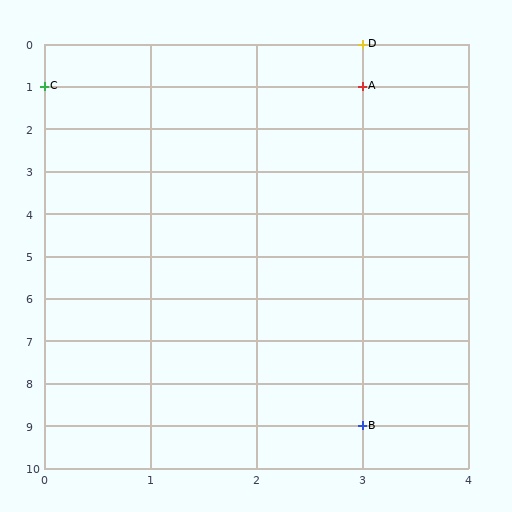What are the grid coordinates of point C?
Point C is at grid coordinates (0, 1).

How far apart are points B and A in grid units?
Points B and A are 8 rows apart.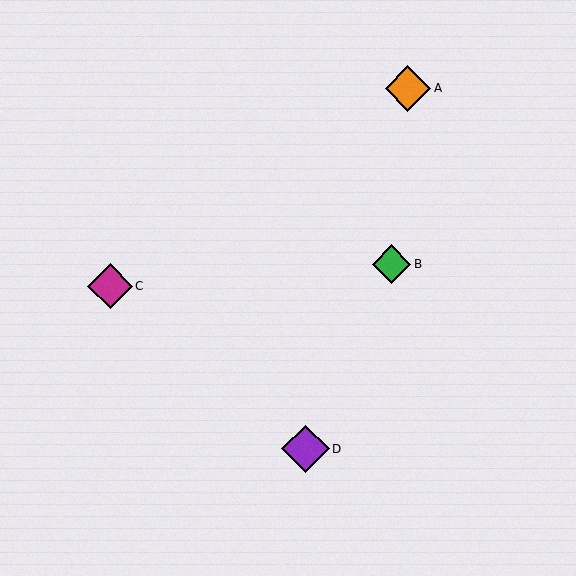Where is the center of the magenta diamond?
The center of the magenta diamond is at (110, 286).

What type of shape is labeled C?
Shape C is a magenta diamond.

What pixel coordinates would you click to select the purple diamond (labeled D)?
Click at (305, 449) to select the purple diamond D.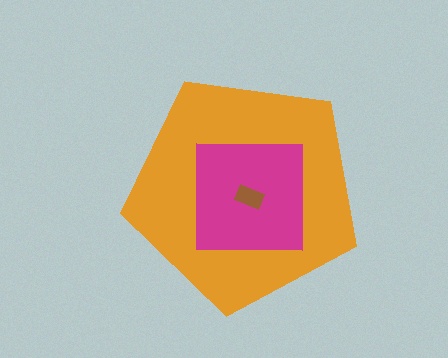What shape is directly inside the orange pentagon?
The magenta square.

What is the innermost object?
The brown rectangle.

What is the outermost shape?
The orange pentagon.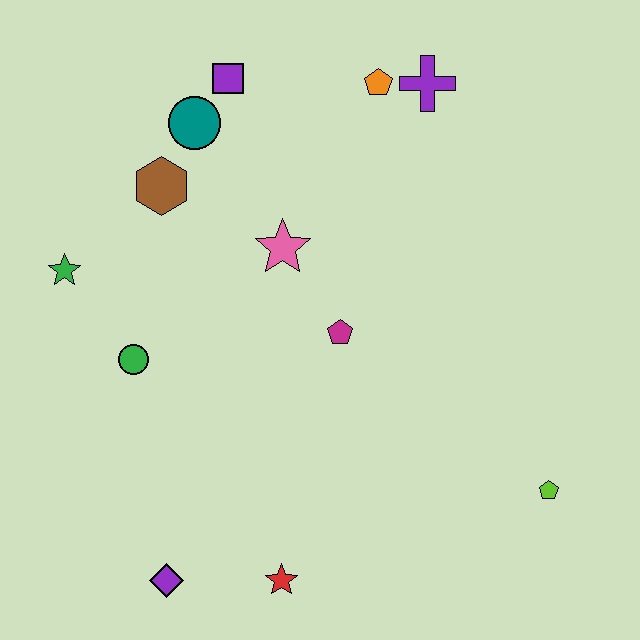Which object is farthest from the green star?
The lime pentagon is farthest from the green star.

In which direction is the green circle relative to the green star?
The green circle is below the green star.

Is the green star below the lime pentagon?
No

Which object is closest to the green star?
The green circle is closest to the green star.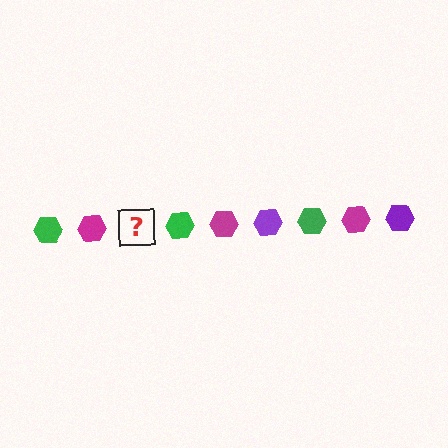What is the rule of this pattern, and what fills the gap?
The rule is that the pattern cycles through green, magenta, purple hexagons. The gap should be filled with a purple hexagon.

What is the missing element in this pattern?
The missing element is a purple hexagon.